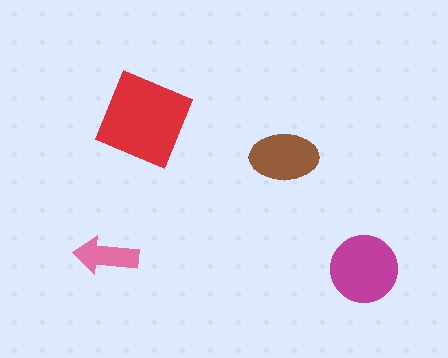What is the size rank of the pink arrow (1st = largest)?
4th.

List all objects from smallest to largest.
The pink arrow, the brown ellipse, the magenta circle, the red diamond.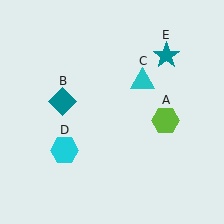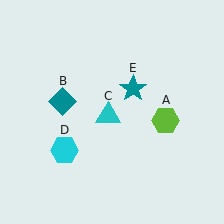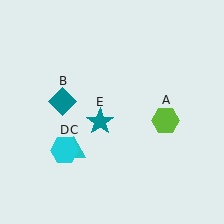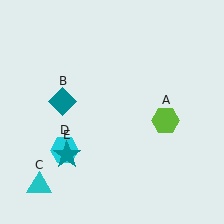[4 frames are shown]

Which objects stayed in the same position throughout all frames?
Lime hexagon (object A) and teal diamond (object B) and cyan hexagon (object D) remained stationary.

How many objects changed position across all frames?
2 objects changed position: cyan triangle (object C), teal star (object E).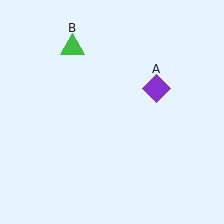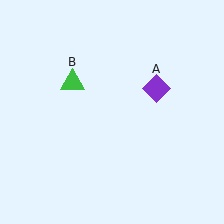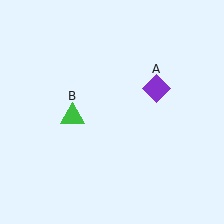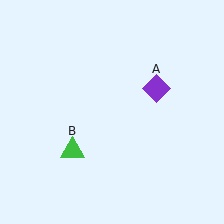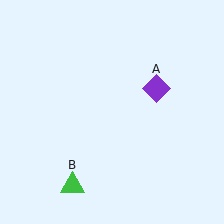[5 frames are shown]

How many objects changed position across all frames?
1 object changed position: green triangle (object B).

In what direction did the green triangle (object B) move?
The green triangle (object B) moved down.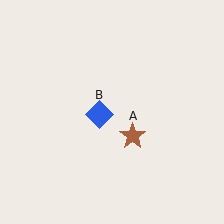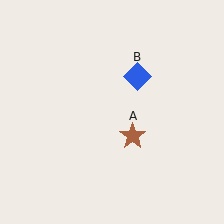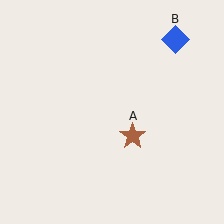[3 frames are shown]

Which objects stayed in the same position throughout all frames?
Brown star (object A) remained stationary.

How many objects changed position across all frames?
1 object changed position: blue diamond (object B).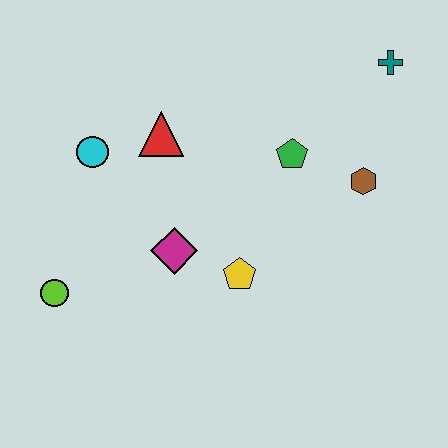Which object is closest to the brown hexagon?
The green pentagon is closest to the brown hexagon.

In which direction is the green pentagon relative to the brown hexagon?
The green pentagon is to the left of the brown hexagon.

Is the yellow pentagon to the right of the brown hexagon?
No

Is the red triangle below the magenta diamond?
No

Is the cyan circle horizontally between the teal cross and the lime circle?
Yes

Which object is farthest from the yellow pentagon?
The teal cross is farthest from the yellow pentagon.